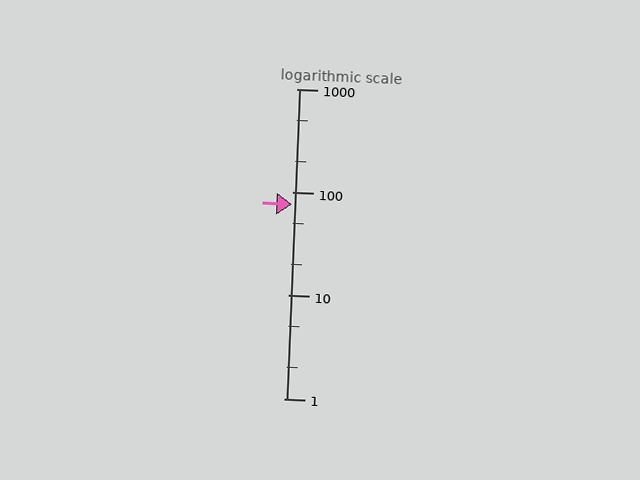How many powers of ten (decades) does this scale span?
The scale spans 3 decades, from 1 to 1000.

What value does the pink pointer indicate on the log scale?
The pointer indicates approximately 77.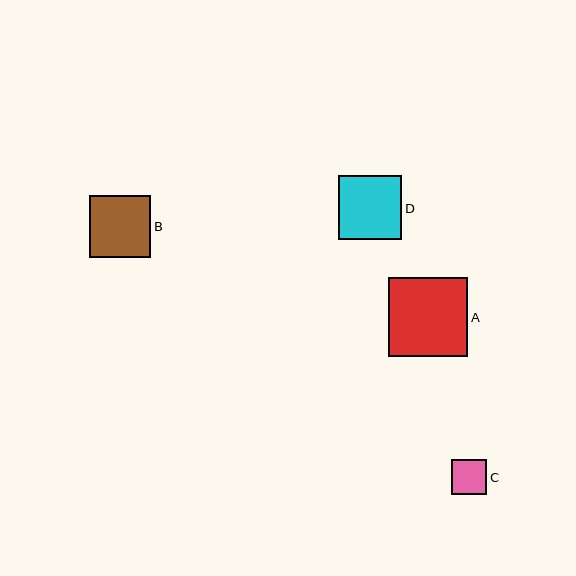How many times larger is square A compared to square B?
Square A is approximately 1.3 times the size of square B.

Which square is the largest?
Square A is the largest with a size of approximately 79 pixels.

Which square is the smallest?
Square C is the smallest with a size of approximately 35 pixels.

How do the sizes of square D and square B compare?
Square D and square B are approximately the same size.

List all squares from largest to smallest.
From largest to smallest: A, D, B, C.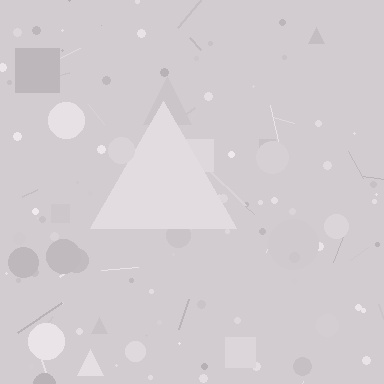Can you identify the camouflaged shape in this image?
The camouflaged shape is a triangle.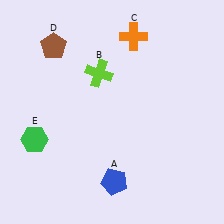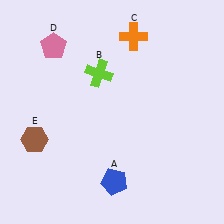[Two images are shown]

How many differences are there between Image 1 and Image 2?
There are 2 differences between the two images.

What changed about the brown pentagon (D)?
In Image 1, D is brown. In Image 2, it changed to pink.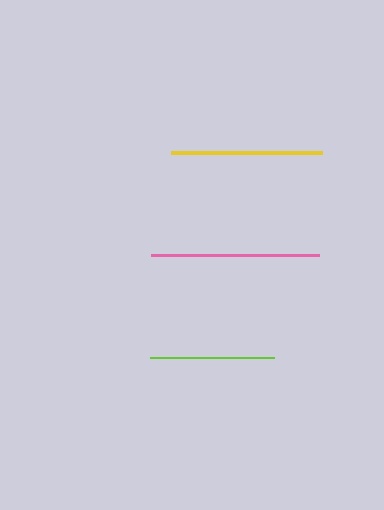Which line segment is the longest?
The pink line is the longest at approximately 169 pixels.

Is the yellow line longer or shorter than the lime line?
The yellow line is longer than the lime line.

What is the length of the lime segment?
The lime segment is approximately 124 pixels long.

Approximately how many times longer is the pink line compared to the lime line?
The pink line is approximately 1.4 times the length of the lime line.